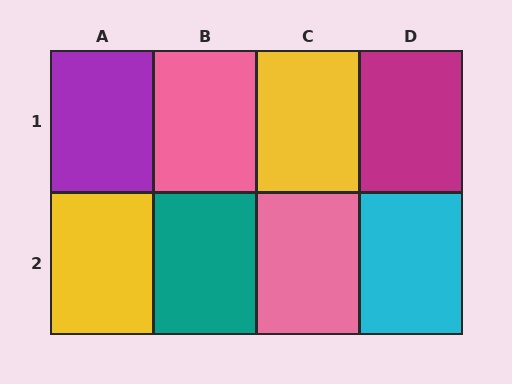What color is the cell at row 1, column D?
Magenta.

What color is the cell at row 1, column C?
Yellow.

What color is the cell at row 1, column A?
Purple.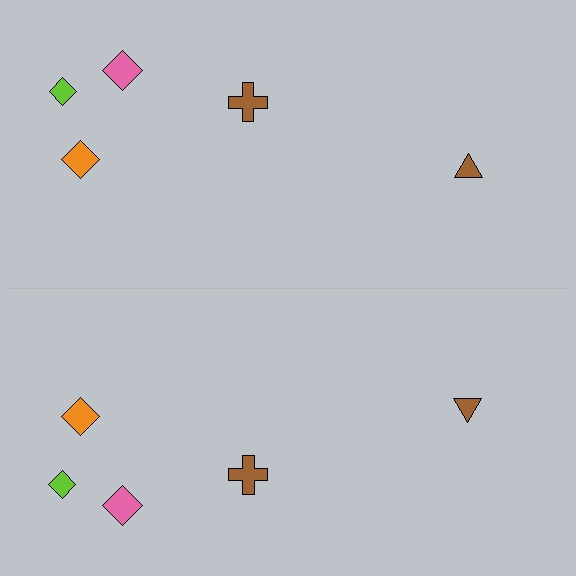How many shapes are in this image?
There are 10 shapes in this image.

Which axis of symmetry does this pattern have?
The pattern has a horizontal axis of symmetry running through the center of the image.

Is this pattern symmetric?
Yes, this pattern has bilateral (reflection) symmetry.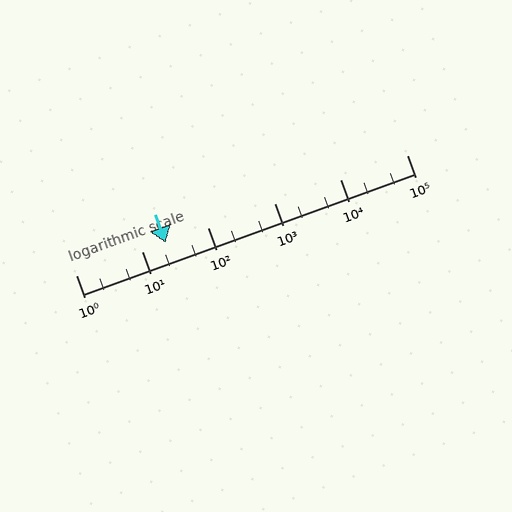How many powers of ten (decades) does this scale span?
The scale spans 5 decades, from 1 to 100000.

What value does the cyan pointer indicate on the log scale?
The pointer indicates approximately 23.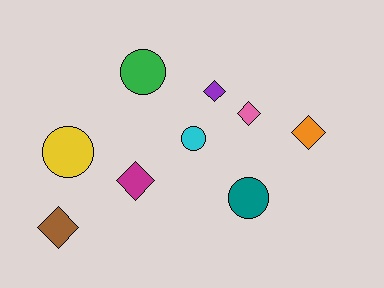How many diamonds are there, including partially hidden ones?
There are 5 diamonds.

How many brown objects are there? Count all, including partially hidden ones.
There is 1 brown object.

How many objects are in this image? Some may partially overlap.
There are 9 objects.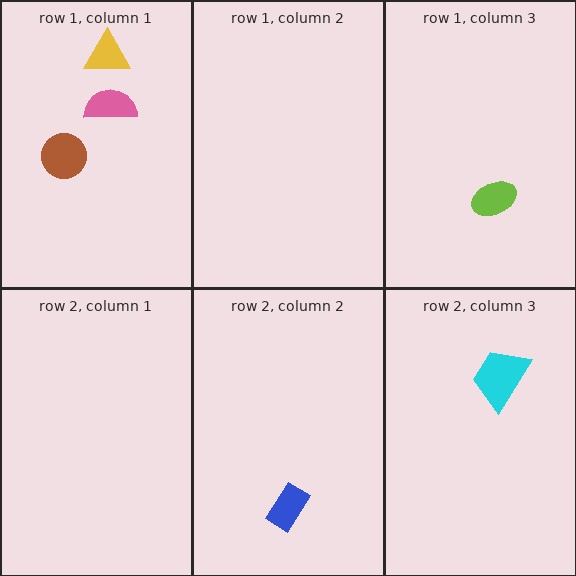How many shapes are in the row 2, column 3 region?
1.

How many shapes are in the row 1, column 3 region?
1.